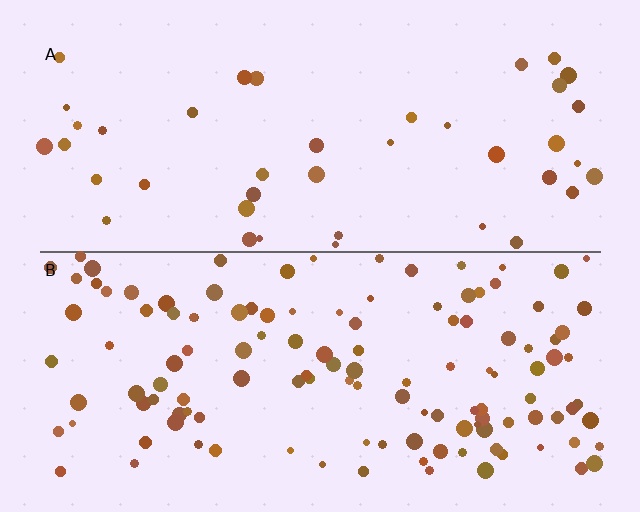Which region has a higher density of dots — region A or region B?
B (the bottom).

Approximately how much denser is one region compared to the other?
Approximately 3.0× — region B over region A.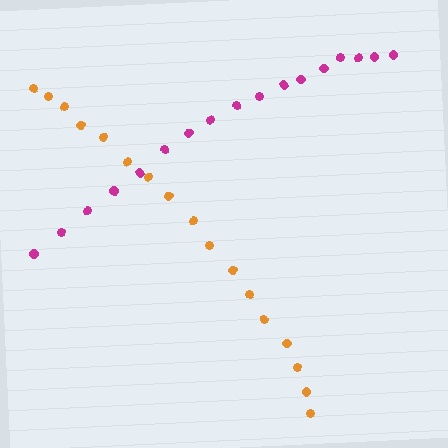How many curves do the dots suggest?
There are 2 distinct paths.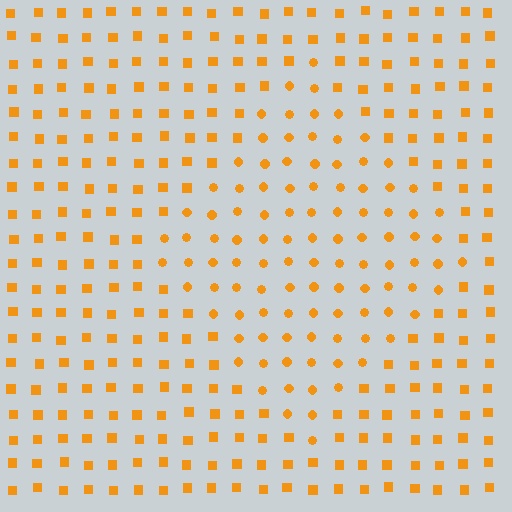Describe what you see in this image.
The image is filled with small orange elements arranged in a uniform grid. A diamond-shaped region contains circles, while the surrounding area contains squares. The boundary is defined purely by the change in element shape.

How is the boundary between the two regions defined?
The boundary is defined by a change in element shape: circles inside vs. squares outside. All elements share the same color and spacing.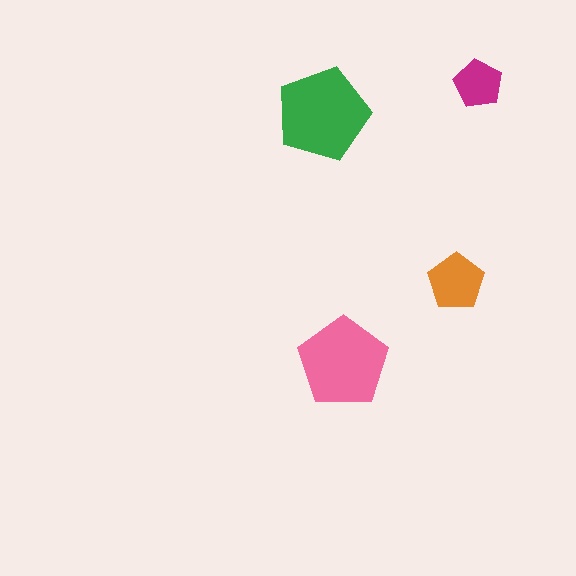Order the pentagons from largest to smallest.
the green one, the pink one, the orange one, the magenta one.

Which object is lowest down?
The pink pentagon is bottommost.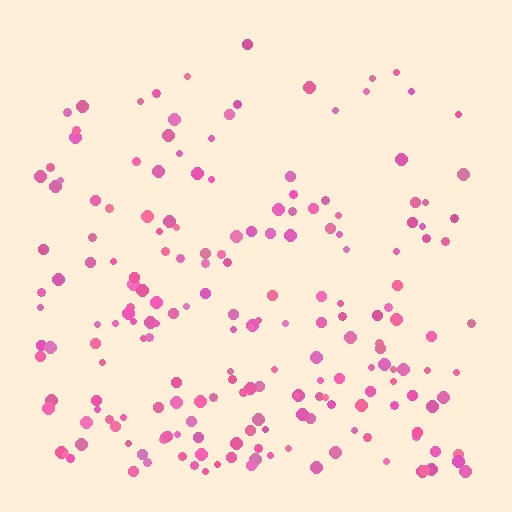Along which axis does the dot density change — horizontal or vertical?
Vertical.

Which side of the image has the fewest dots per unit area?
The top.